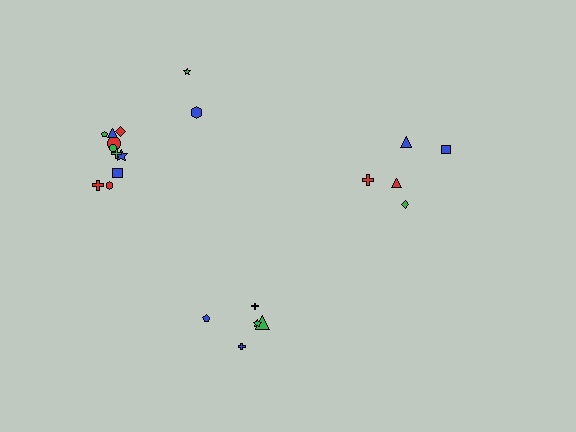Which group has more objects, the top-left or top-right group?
The top-left group.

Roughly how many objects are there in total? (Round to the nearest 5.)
Roughly 20 objects in total.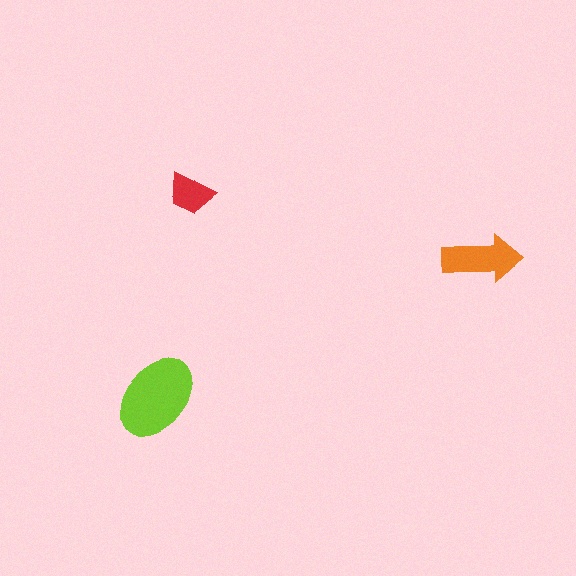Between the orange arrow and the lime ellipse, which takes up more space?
The lime ellipse.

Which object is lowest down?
The lime ellipse is bottommost.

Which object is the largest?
The lime ellipse.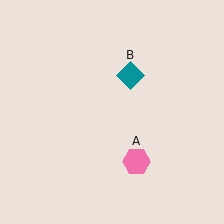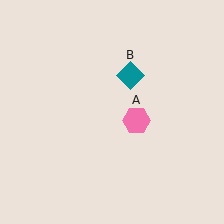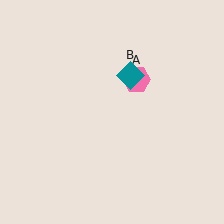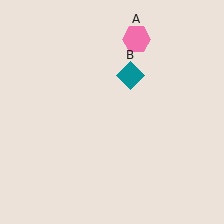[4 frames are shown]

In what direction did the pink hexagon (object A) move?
The pink hexagon (object A) moved up.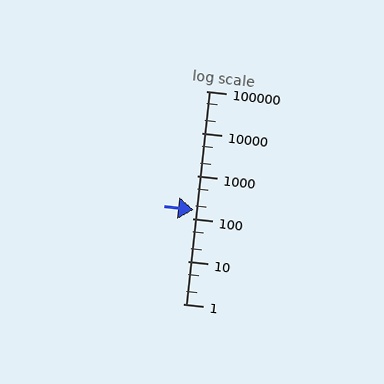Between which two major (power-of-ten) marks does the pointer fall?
The pointer is between 100 and 1000.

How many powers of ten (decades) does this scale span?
The scale spans 5 decades, from 1 to 100000.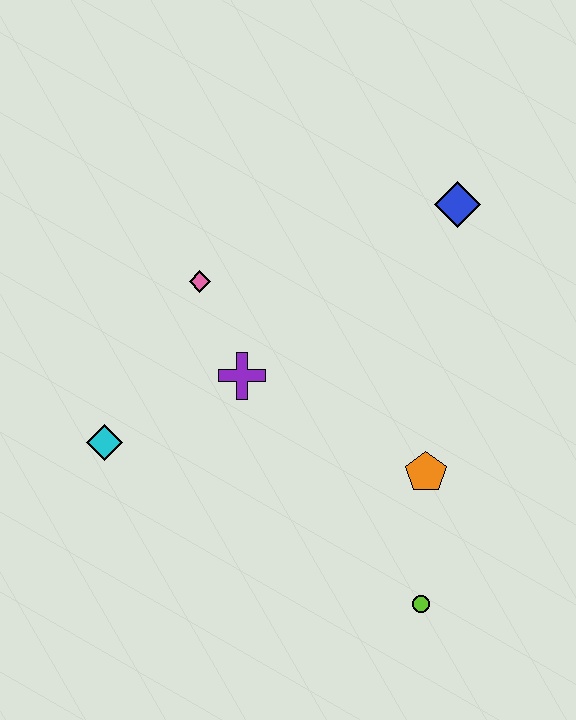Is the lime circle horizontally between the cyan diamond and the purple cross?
No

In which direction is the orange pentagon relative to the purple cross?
The orange pentagon is to the right of the purple cross.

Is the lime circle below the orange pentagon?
Yes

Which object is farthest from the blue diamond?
The cyan diamond is farthest from the blue diamond.